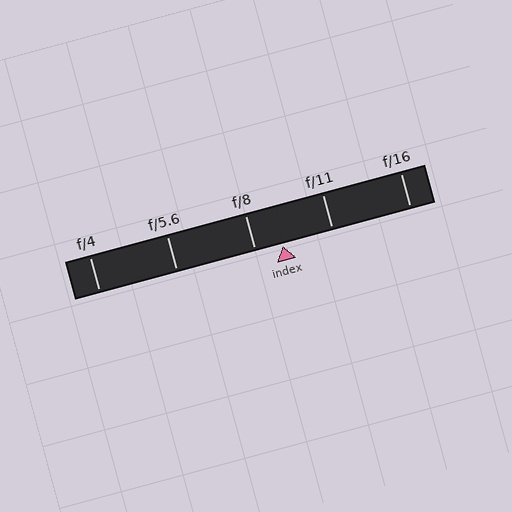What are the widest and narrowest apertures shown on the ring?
The widest aperture shown is f/4 and the narrowest is f/16.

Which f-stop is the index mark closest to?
The index mark is closest to f/8.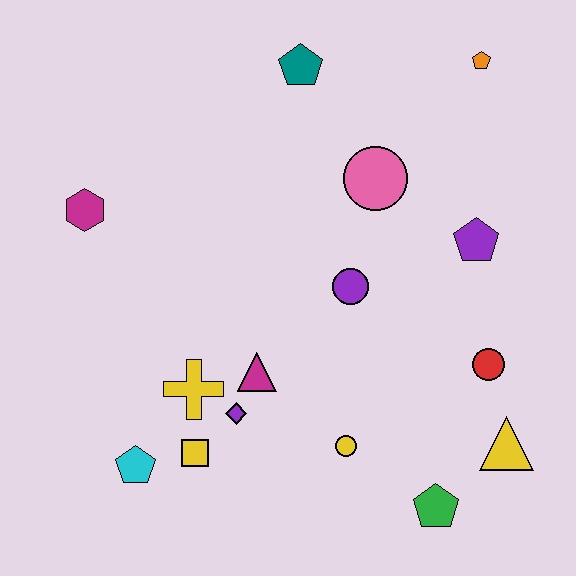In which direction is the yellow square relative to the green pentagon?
The yellow square is to the left of the green pentagon.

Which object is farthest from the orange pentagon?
The cyan pentagon is farthest from the orange pentagon.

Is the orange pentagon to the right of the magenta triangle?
Yes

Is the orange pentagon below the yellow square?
No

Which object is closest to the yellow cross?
The purple diamond is closest to the yellow cross.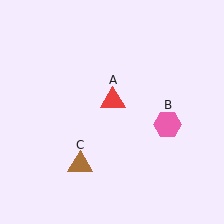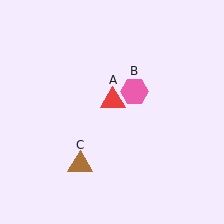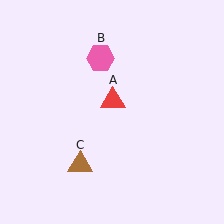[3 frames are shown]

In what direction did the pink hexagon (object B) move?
The pink hexagon (object B) moved up and to the left.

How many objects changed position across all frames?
1 object changed position: pink hexagon (object B).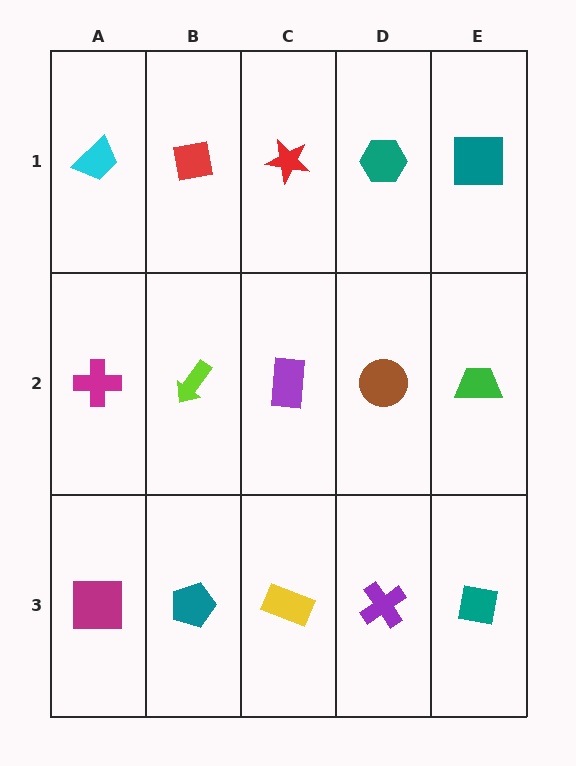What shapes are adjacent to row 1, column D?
A brown circle (row 2, column D), a red star (row 1, column C), a teal square (row 1, column E).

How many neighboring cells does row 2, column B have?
4.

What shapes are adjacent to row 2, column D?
A teal hexagon (row 1, column D), a purple cross (row 3, column D), a purple rectangle (row 2, column C), a green trapezoid (row 2, column E).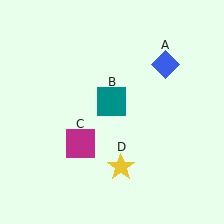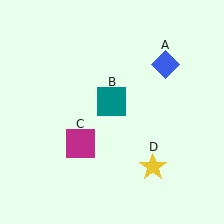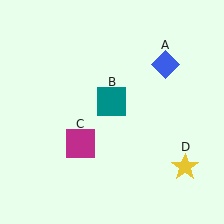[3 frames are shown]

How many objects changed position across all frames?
1 object changed position: yellow star (object D).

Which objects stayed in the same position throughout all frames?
Blue diamond (object A) and teal square (object B) and magenta square (object C) remained stationary.